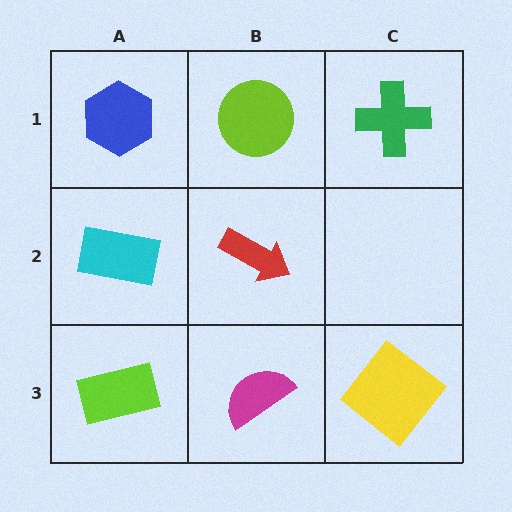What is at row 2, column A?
A cyan rectangle.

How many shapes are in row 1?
3 shapes.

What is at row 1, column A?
A blue hexagon.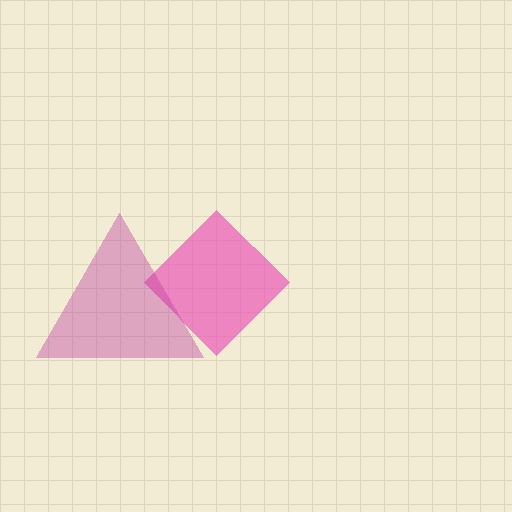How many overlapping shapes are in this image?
There are 2 overlapping shapes in the image.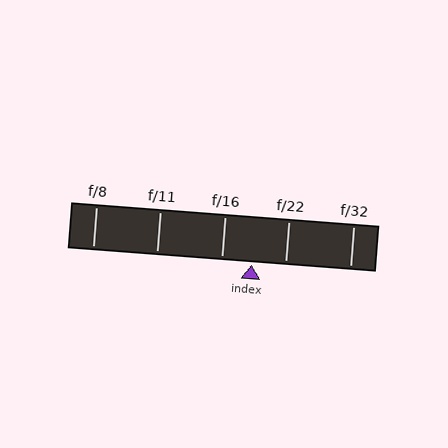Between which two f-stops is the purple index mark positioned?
The index mark is between f/16 and f/22.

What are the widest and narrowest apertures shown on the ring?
The widest aperture shown is f/8 and the narrowest is f/32.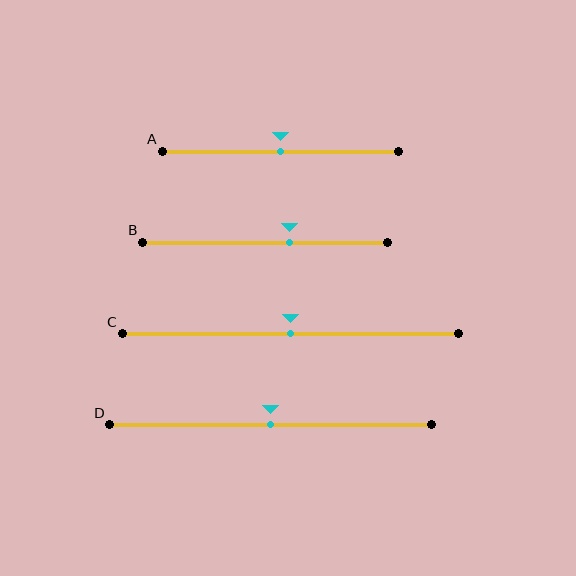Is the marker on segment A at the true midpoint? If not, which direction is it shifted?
Yes, the marker on segment A is at the true midpoint.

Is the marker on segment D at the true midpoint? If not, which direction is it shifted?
Yes, the marker on segment D is at the true midpoint.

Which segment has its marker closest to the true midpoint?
Segment A has its marker closest to the true midpoint.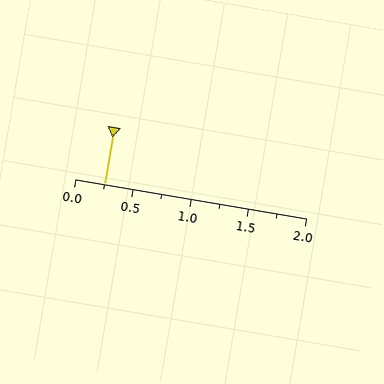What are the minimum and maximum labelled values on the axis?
The axis runs from 0.0 to 2.0.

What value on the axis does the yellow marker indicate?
The marker indicates approximately 0.25.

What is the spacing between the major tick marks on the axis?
The major ticks are spaced 0.5 apart.